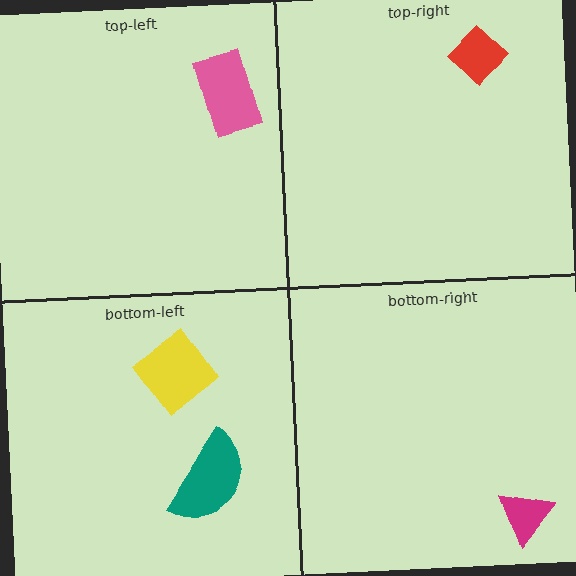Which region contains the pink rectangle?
The top-left region.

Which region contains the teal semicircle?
The bottom-left region.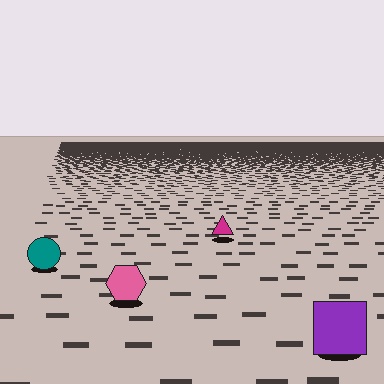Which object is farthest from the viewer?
The magenta triangle is farthest from the viewer. It appears smaller and the ground texture around it is denser.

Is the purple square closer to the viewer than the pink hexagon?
Yes. The purple square is closer — you can tell from the texture gradient: the ground texture is coarser near it.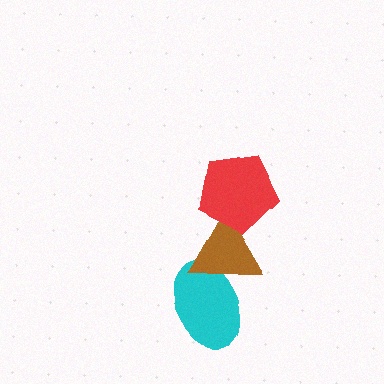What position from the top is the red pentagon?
The red pentagon is 1st from the top.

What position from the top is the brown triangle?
The brown triangle is 2nd from the top.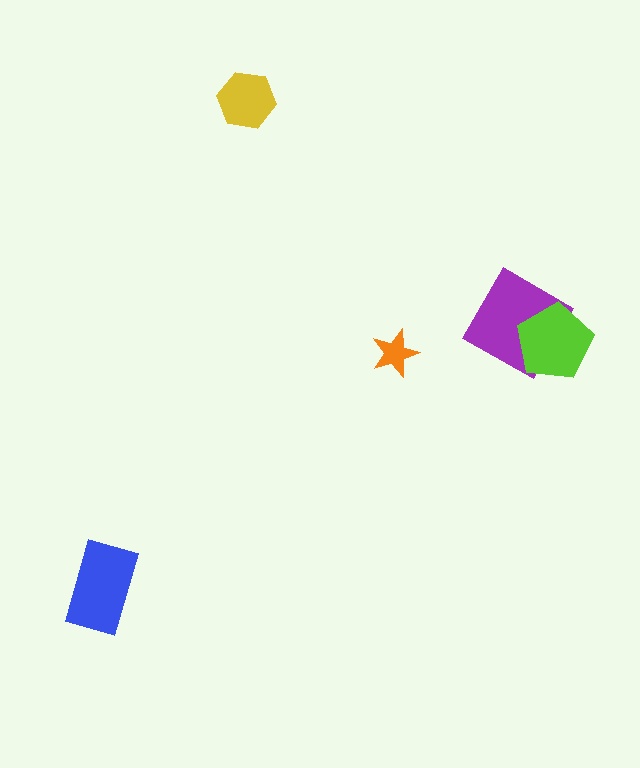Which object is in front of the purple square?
The lime pentagon is in front of the purple square.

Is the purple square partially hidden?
Yes, it is partially covered by another shape.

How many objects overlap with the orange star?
0 objects overlap with the orange star.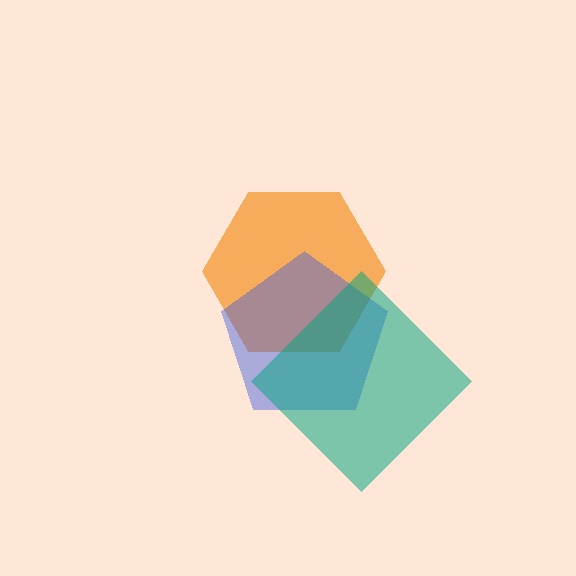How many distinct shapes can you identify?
There are 3 distinct shapes: an orange hexagon, a blue pentagon, a teal diamond.